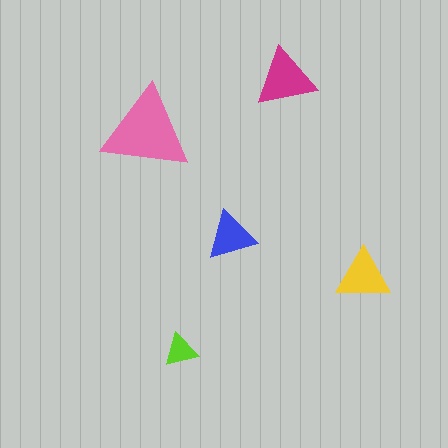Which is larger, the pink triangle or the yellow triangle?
The pink one.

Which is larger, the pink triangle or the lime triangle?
The pink one.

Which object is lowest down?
The lime triangle is bottommost.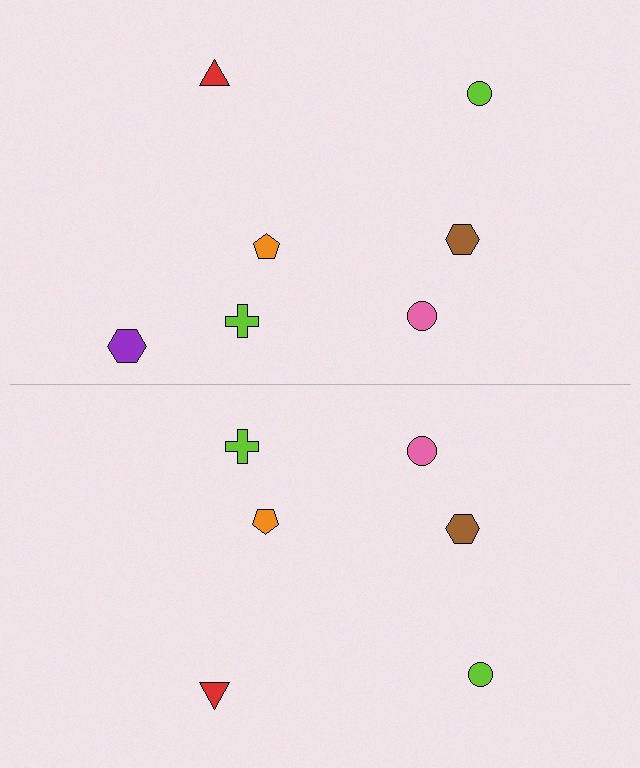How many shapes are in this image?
There are 13 shapes in this image.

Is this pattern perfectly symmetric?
No, the pattern is not perfectly symmetric. A purple hexagon is missing from the bottom side.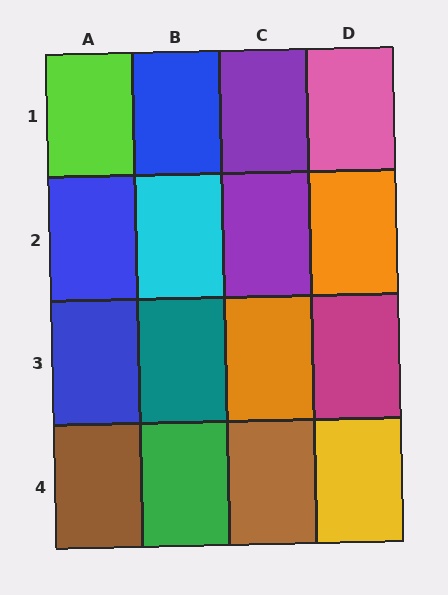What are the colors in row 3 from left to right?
Blue, teal, orange, magenta.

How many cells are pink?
1 cell is pink.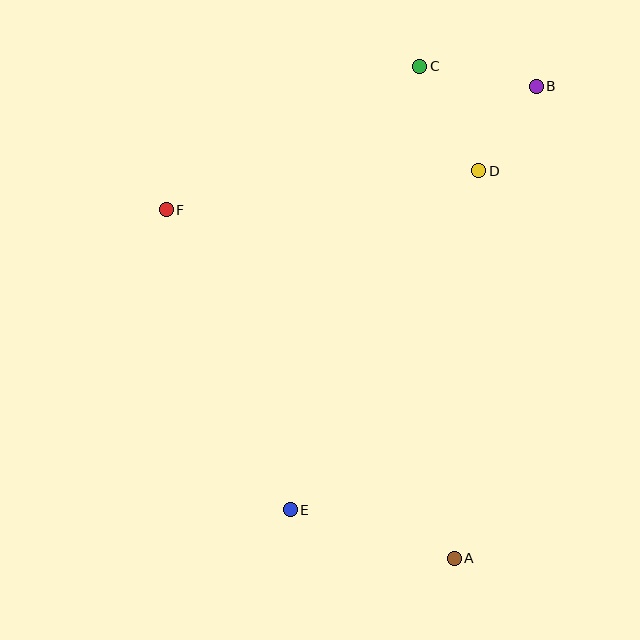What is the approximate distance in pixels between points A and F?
The distance between A and F is approximately 452 pixels.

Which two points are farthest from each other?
Points A and C are farthest from each other.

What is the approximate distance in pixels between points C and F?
The distance between C and F is approximately 291 pixels.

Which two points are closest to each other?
Points B and D are closest to each other.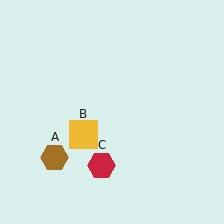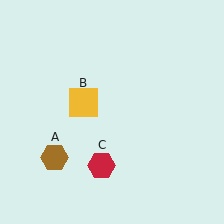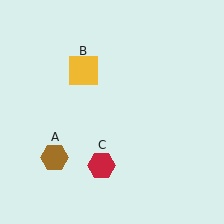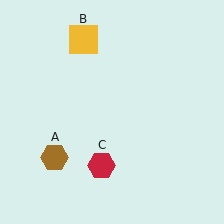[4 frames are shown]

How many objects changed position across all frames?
1 object changed position: yellow square (object B).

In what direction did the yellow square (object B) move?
The yellow square (object B) moved up.